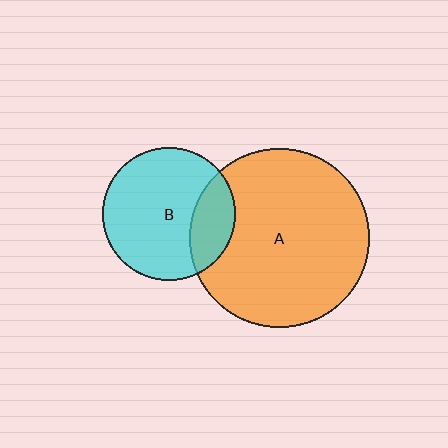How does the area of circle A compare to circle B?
Approximately 1.8 times.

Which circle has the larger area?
Circle A (orange).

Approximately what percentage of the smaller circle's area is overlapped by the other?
Approximately 25%.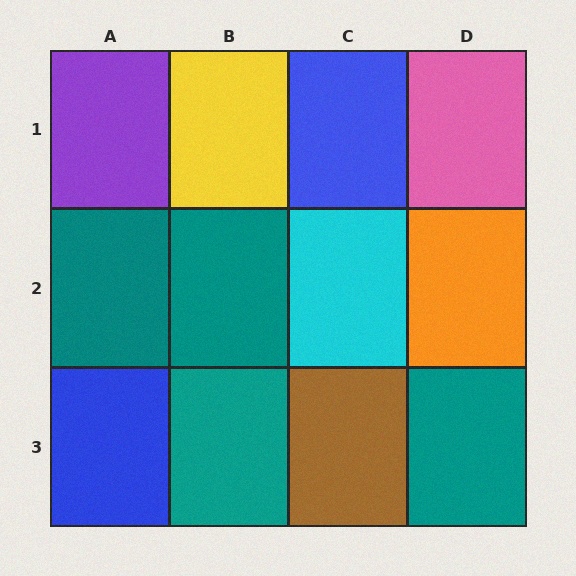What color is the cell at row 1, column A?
Purple.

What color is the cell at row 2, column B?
Teal.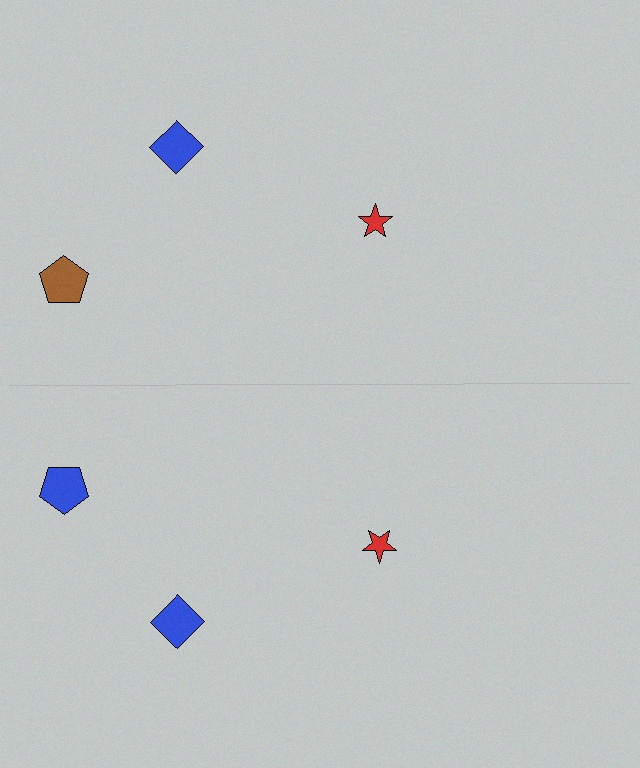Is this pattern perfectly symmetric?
No, the pattern is not perfectly symmetric. The blue pentagon on the bottom side breaks the symmetry — its mirror counterpart is brown.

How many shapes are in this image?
There are 6 shapes in this image.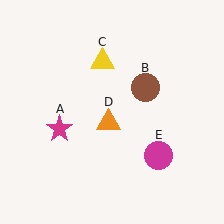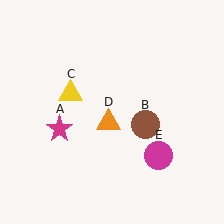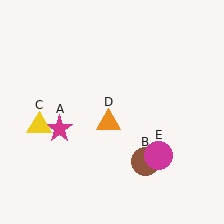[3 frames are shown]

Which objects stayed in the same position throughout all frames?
Magenta star (object A) and orange triangle (object D) and magenta circle (object E) remained stationary.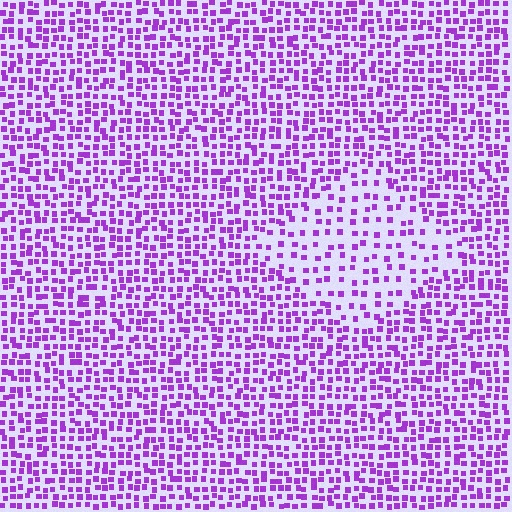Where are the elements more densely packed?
The elements are more densely packed outside the diamond boundary.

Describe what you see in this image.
The image contains small purple elements arranged at two different densities. A diamond-shaped region is visible where the elements are less densely packed than the surrounding area.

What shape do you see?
I see a diamond.